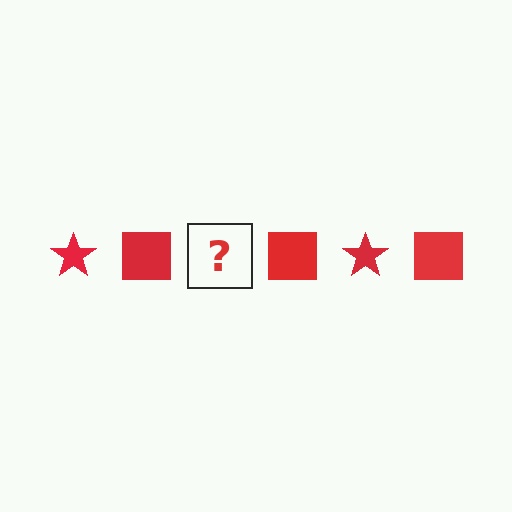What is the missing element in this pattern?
The missing element is a red star.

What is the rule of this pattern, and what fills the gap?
The rule is that the pattern cycles through star, square shapes in red. The gap should be filled with a red star.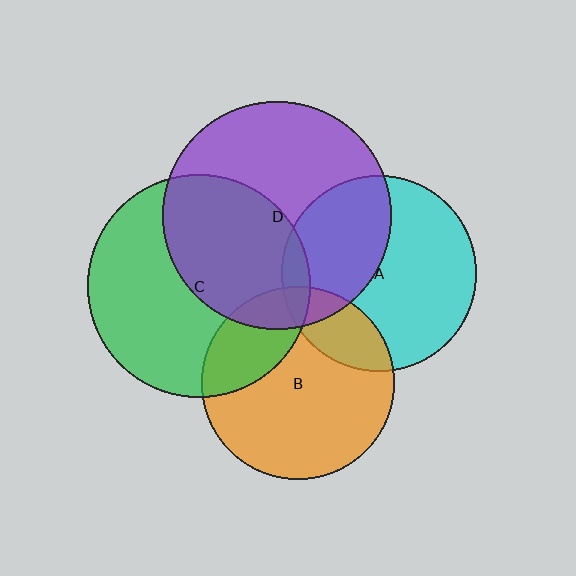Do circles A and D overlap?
Yes.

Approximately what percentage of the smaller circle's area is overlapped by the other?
Approximately 40%.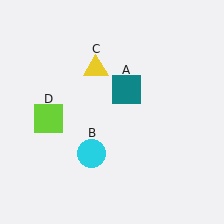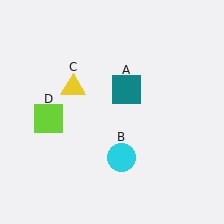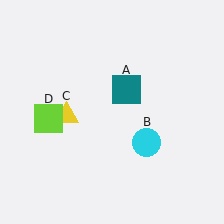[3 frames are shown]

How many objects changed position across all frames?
2 objects changed position: cyan circle (object B), yellow triangle (object C).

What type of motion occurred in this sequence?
The cyan circle (object B), yellow triangle (object C) rotated counterclockwise around the center of the scene.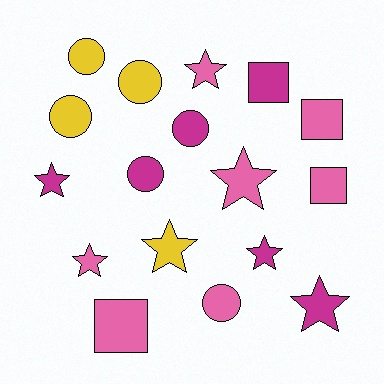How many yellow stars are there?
There is 1 yellow star.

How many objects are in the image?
There are 17 objects.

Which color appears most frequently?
Pink, with 7 objects.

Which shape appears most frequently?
Star, with 7 objects.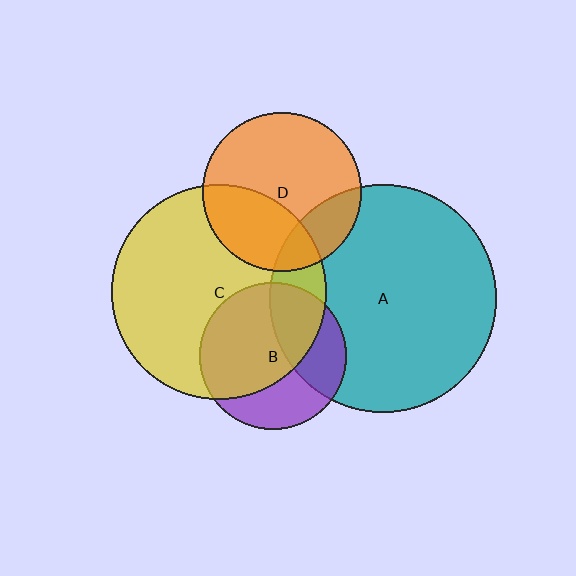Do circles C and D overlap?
Yes.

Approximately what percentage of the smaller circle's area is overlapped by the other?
Approximately 35%.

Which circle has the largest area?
Circle A (teal).